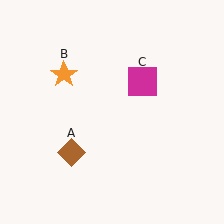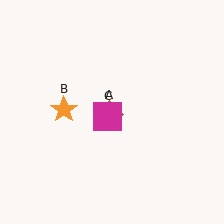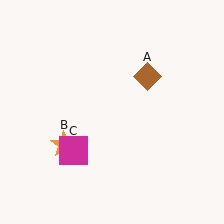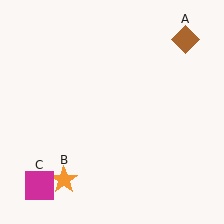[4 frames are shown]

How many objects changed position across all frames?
3 objects changed position: brown diamond (object A), orange star (object B), magenta square (object C).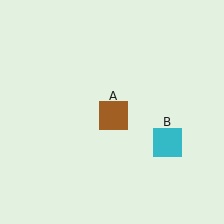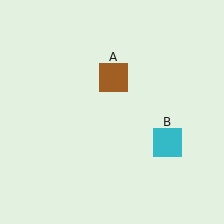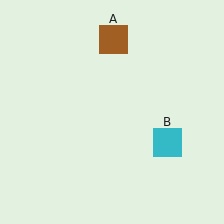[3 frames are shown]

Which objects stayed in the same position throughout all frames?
Cyan square (object B) remained stationary.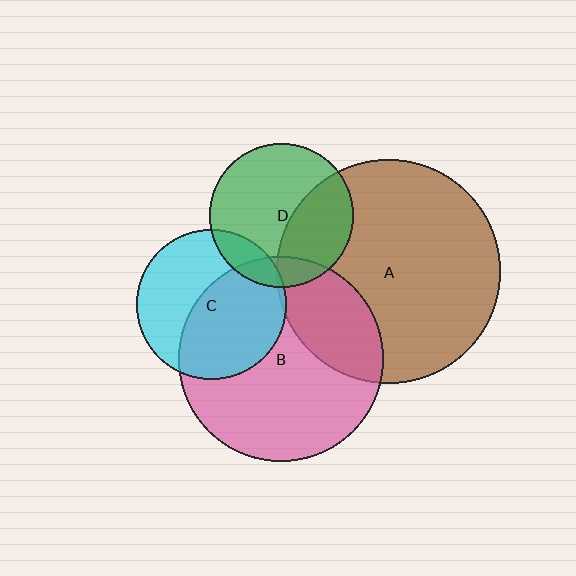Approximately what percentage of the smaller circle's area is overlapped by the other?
Approximately 25%.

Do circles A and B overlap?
Yes.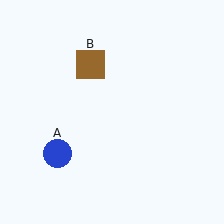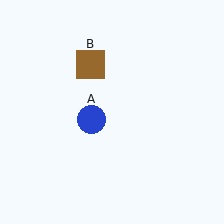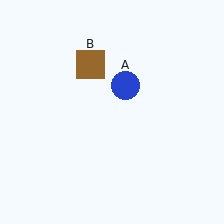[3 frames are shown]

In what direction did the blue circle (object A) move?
The blue circle (object A) moved up and to the right.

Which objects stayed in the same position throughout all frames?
Brown square (object B) remained stationary.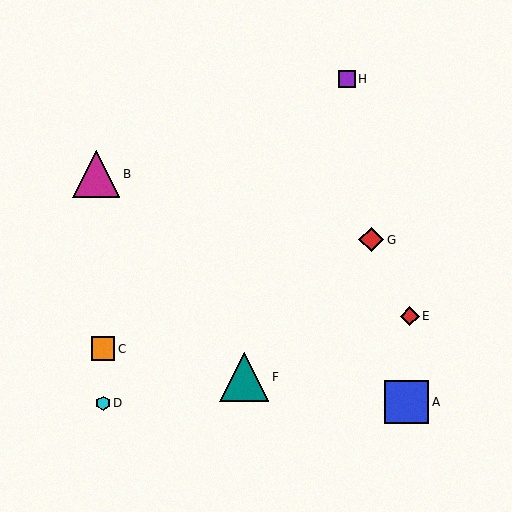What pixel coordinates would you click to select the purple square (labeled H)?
Click at (347, 79) to select the purple square H.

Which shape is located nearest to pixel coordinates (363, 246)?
The red diamond (labeled G) at (371, 240) is nearest to that location.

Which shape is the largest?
The teal triangle (labeled F) is the largest.